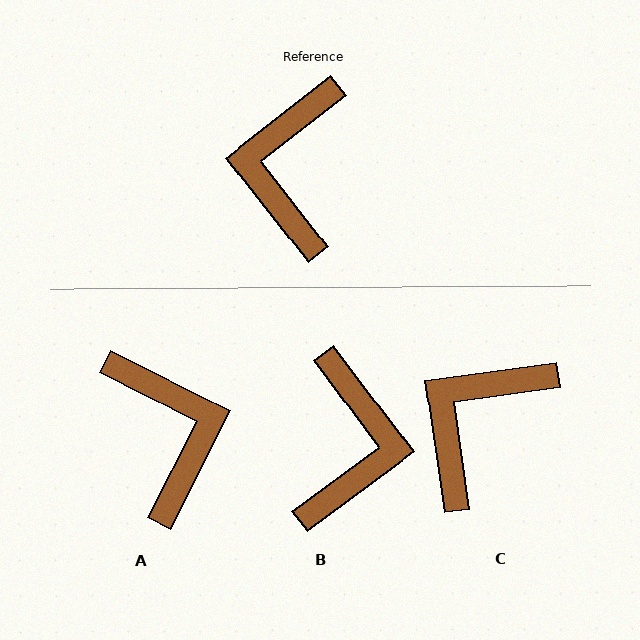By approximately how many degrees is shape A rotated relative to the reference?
Approximately 155 degrees clockwise.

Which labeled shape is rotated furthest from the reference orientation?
B, about 179 degrees away.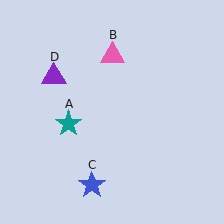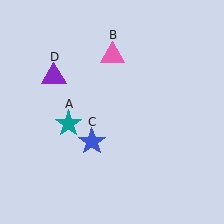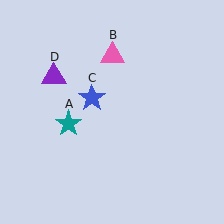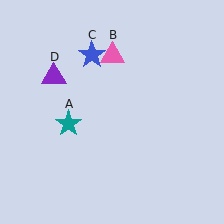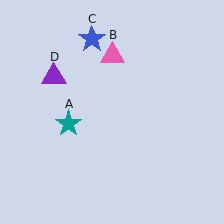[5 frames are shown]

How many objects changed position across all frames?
1 object changed position: blue star (object C).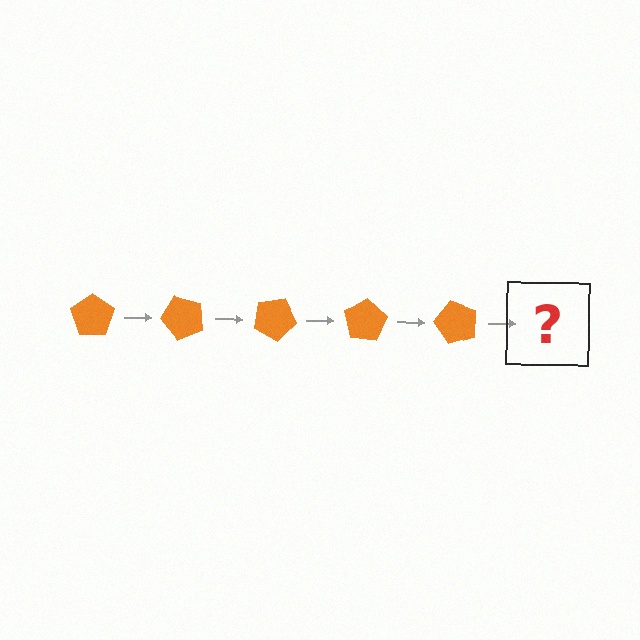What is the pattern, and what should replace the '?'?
The pattern is that the pentagon rotates 50 degrees each step. The '?' should be an orange pentagon rotated 250 degrees.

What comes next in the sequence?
The next element should be an orange pentagon rotated 250 degrees.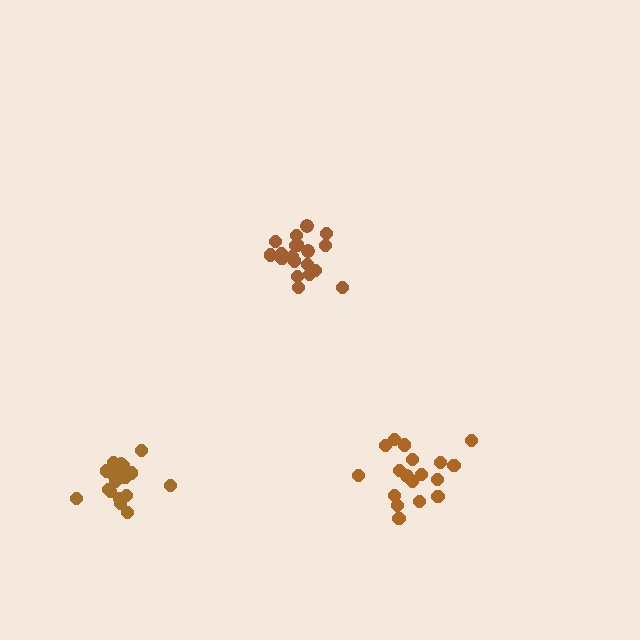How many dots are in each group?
Group 1: 18 dots, Group 2: 19 dots, Group 3: 19 dots (56 total).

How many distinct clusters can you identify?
There are 3 distinct clusters.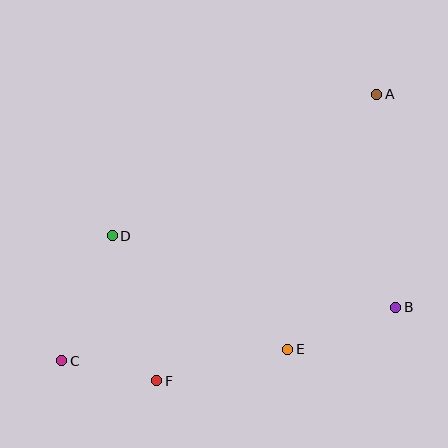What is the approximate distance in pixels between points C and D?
The distance between C and D is approximately 135 pixels.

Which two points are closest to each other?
Points C and F are closest to each other.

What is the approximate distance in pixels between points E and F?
The distance between E and F is approximately 135 pixels.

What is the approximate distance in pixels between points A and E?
The distance between A and E is approximately 270 pixels.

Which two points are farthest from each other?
Points A and C are farthest from each other.